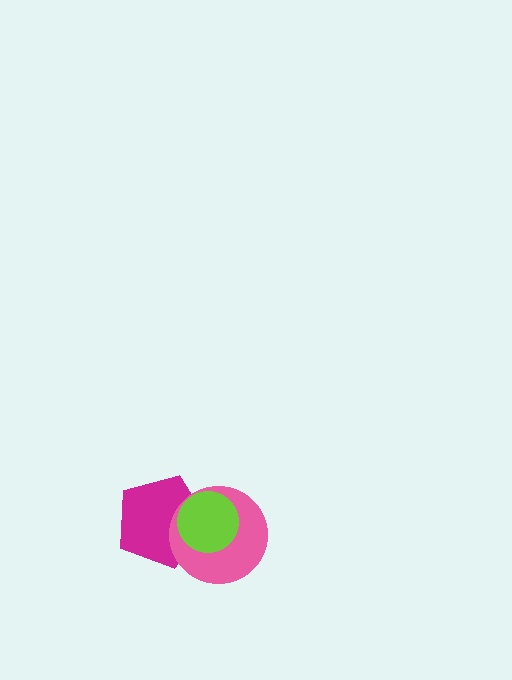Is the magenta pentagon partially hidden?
Yes, it is partially covered by another shape.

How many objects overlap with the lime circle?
2 objects overlap with the lime circle.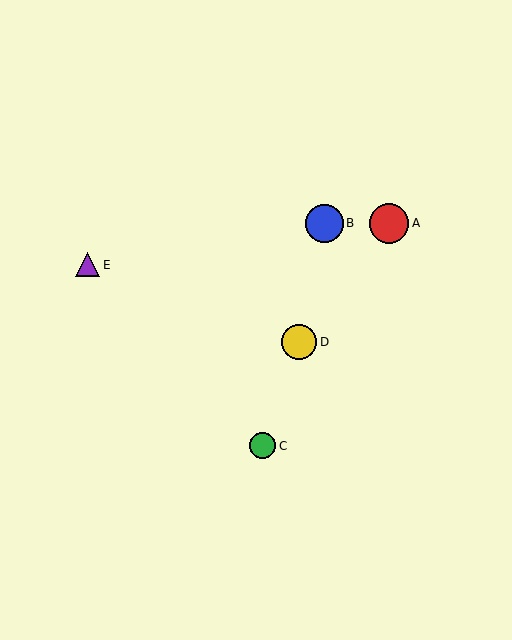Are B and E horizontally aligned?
No, B is at y≈223 and E is at y≈265.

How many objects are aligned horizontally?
2 objects (A, B) are aligned horizontally.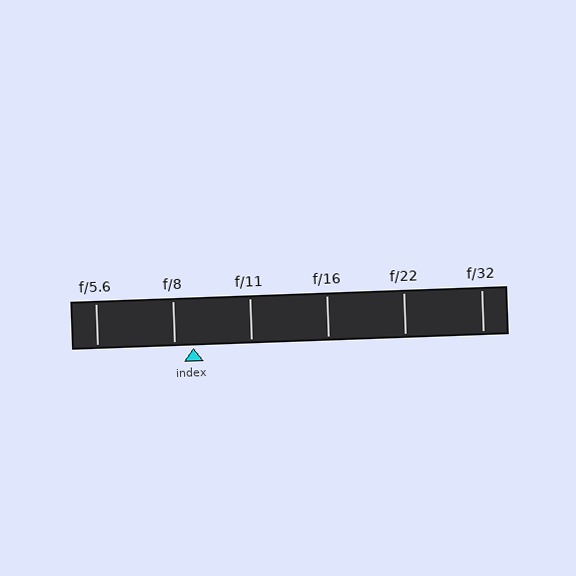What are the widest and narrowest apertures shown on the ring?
The widest aperture shown is f/5.6 and the narrowest is f/32.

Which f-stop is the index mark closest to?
The index mark is closest to f/8.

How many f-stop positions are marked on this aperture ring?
There are 6 f-stop positions marked.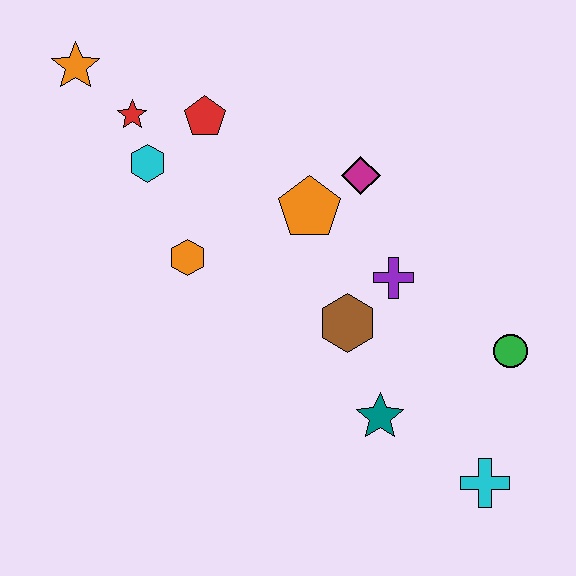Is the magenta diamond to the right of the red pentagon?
Yes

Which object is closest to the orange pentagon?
The magenta diamond is closest to the orange pentagon.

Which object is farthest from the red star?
The cyan cross is farthest from the red star.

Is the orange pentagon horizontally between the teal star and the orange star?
Yes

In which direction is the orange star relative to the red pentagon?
The orange star is to the left of the red pentagon.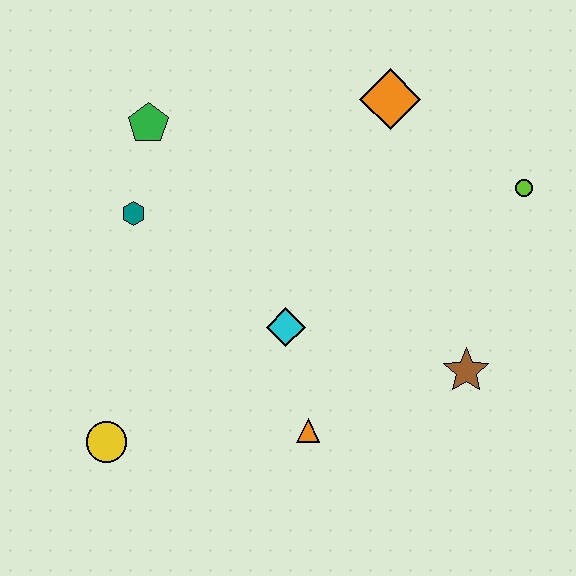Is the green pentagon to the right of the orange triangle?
No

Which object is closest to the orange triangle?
The cyan diamond is closest to the orange triangle.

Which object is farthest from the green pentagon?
The brown star is farthest from the green pentagon.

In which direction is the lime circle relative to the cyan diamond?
The lime circle is to the right of the cyan diamond.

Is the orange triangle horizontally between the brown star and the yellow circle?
Yes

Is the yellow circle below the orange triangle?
Yes